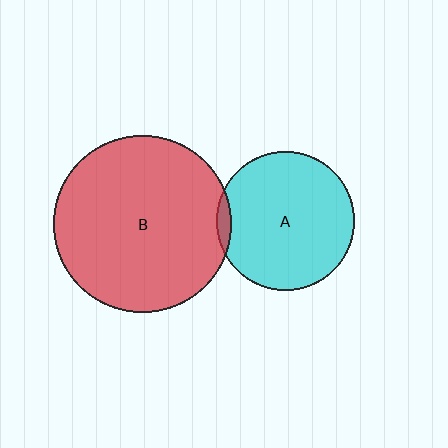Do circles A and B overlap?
Yes.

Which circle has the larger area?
Circle B (red).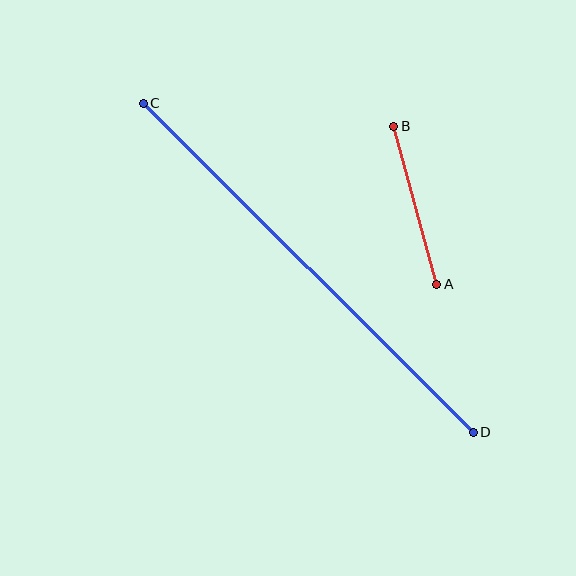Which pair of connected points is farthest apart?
Points C and D are farthest apart.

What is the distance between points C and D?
The distance is approximately 466 pixels.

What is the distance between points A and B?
The distance is approximately 164 pixels.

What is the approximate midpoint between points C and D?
The midpoint is at approximately (308, 268) pixels.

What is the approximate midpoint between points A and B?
The midpoint is at approximately (415, 205) pixels.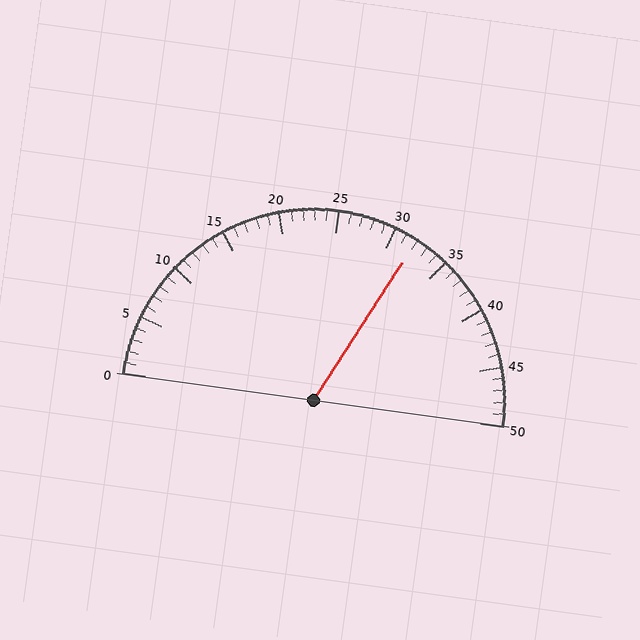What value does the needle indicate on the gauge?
The needle indicates approximately 32.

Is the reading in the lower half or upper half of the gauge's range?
The reading is in the upper half of the range (0 to 50).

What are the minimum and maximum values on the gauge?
The gauge ranges from 0 to 50.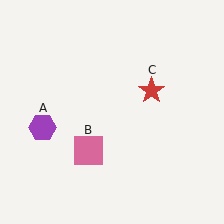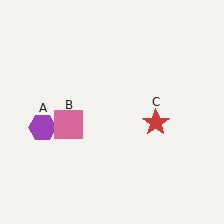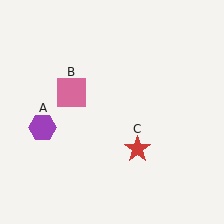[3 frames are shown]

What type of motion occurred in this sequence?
The pink square (object B), red star (object C) rotated clockwise around the center of the scene.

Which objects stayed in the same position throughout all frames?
Purple hexagon (object A) remained stationary.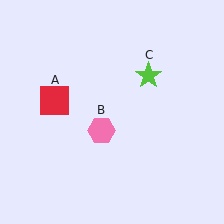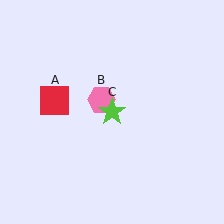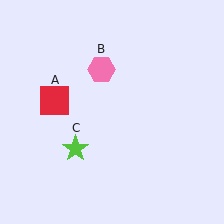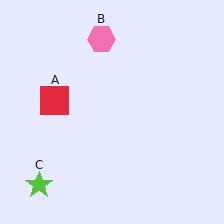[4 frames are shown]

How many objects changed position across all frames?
2 objects changed position: pink hexagon (object B), lime star (object C).